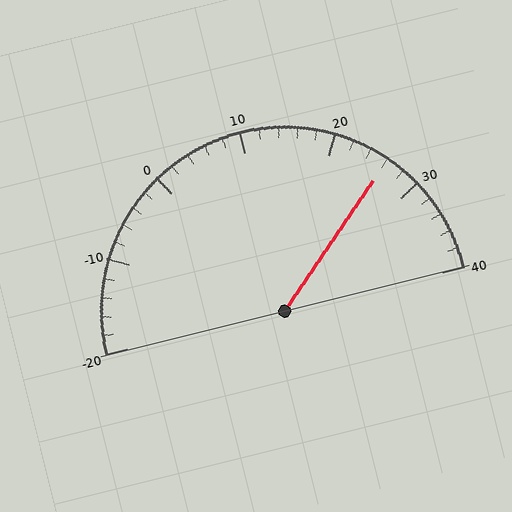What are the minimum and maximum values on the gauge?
The gauge ranges from -20 to 40.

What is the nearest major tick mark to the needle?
The nearest major tick mark is 30.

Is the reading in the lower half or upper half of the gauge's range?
The reading is in the upper half of the range (-20 to 40).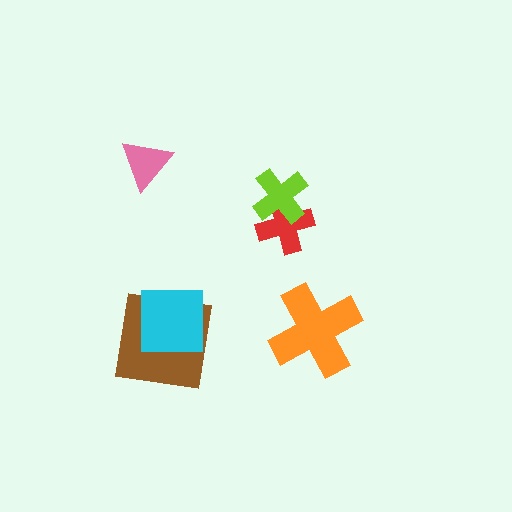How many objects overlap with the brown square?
1 object overlaps with the brown square.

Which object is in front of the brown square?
The cyan square is in front of the brown square.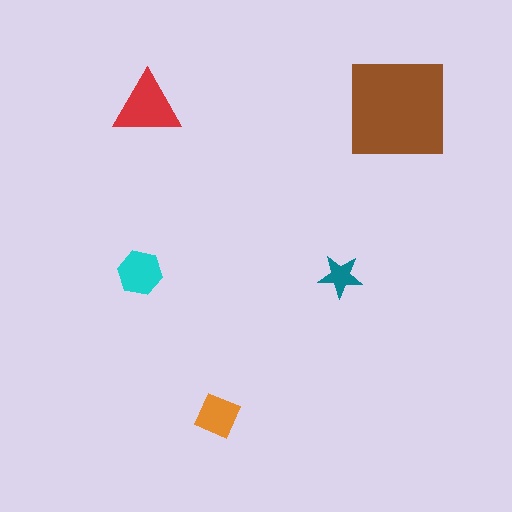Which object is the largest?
The brown square.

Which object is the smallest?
The teal star.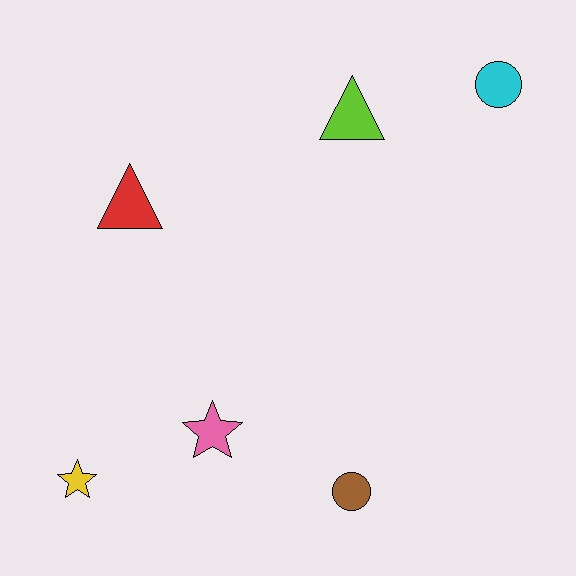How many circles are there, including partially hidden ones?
There are 2 circles.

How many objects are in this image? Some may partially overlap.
There are 6 objects.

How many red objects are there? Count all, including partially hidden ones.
There is 1 red object.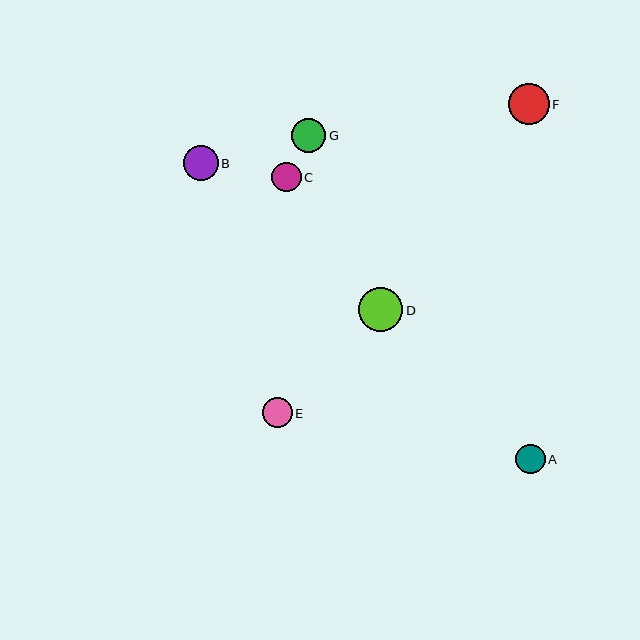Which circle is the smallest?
Circle C is the smallest with a size of approximately 29 pixels.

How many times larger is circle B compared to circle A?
Circle B is approximately 1.2 times the size of circle A.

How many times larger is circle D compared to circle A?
Circle D is approximately 1.5 times the size of circle A.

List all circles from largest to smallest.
From largest to smallest: D, F, B, G, E, A, C.